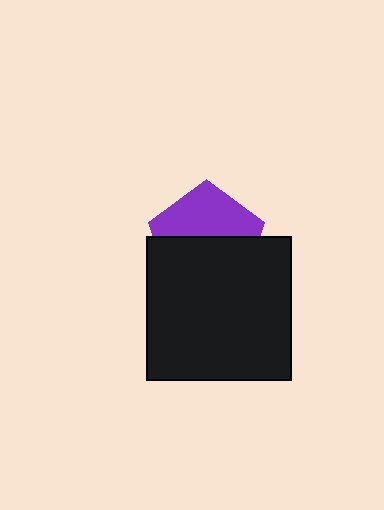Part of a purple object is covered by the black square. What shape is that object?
It is a pentagon.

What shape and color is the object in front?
The object in front is a black square.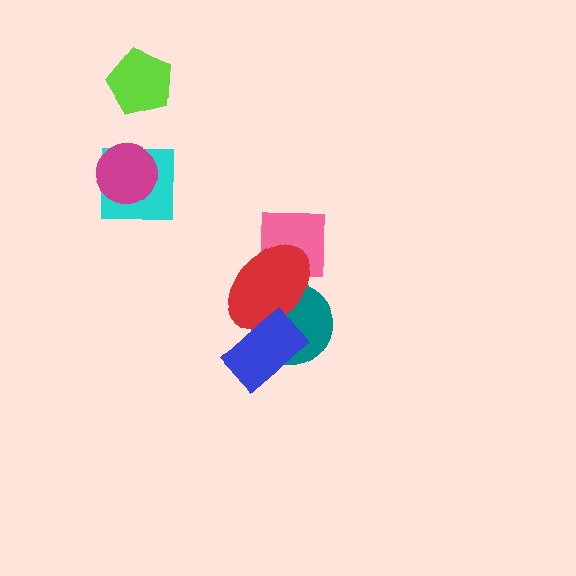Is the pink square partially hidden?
Yes, it is partially covered by another shape.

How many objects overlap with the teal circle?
2 objects overlap with the teal circle.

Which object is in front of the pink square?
The red ellipse is in front of the pink square.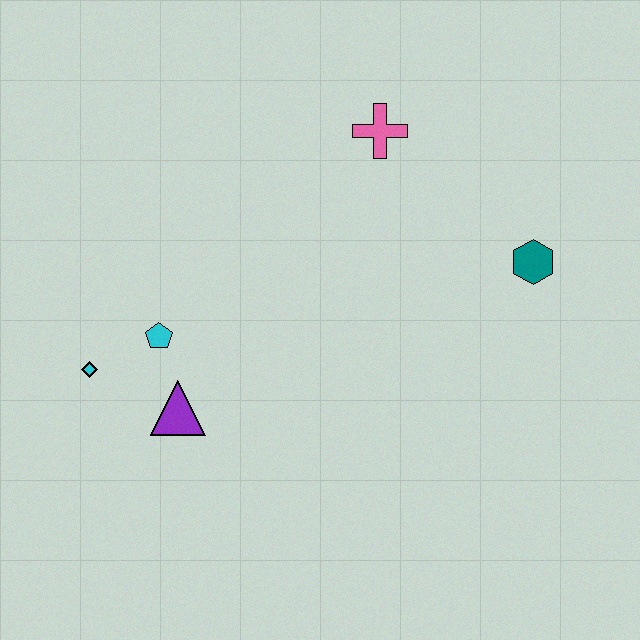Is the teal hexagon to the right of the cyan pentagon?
Yes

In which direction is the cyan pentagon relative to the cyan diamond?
The cyan pentagon is to the right of the cyan diamond.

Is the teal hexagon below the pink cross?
Yes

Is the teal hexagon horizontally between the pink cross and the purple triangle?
No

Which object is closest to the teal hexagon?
The pink cross is closest to the teal hexagon.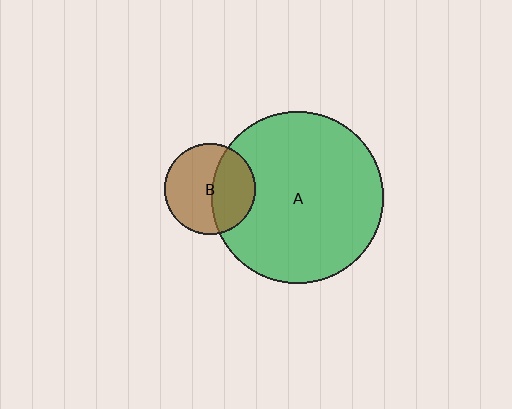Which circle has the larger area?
Circle A (green).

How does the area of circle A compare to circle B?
Approximately 3.6 times.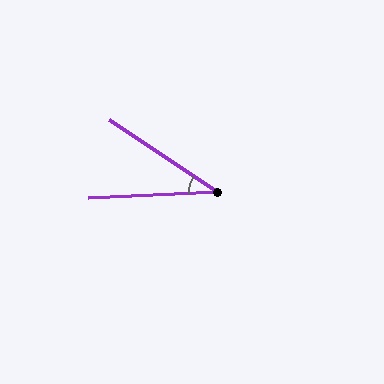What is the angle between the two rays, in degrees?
Approximately 37 degrees.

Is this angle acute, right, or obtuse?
It is acute.